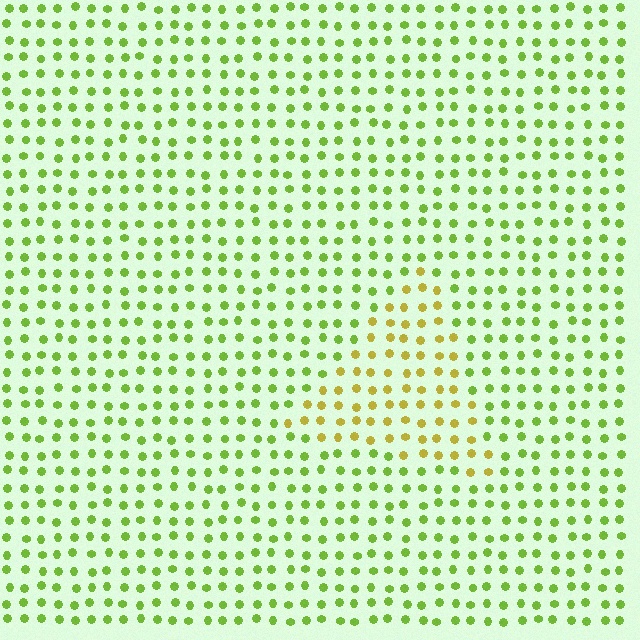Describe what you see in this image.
The image is filled with small lime elements in a uniform arrangement. A triangle-shaped region is visible where the elements are tinted to a slightly different hue, forming a subtle color boundary.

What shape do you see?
I see a triangle.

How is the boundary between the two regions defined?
The boundary is defined purely by a slight shift in hue (about 38 degrees). Spacing, size, and orientation are identical on both sides.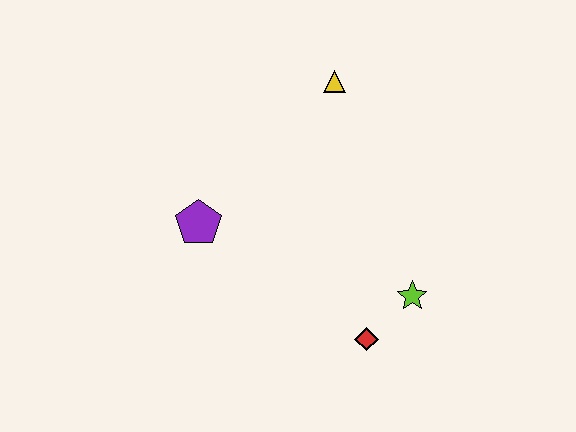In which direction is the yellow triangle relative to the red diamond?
The yellow triangle is above the red diamond.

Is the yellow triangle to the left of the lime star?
Yes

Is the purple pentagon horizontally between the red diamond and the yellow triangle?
No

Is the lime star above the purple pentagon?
No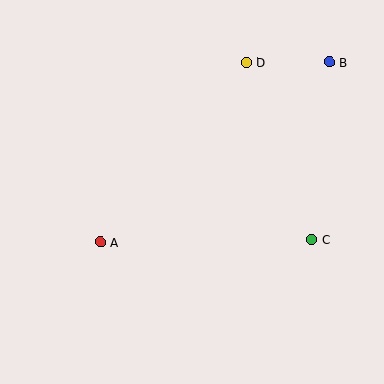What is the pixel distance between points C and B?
The distance between C and B is 178 pixels.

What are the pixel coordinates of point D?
Point D is at (246, 62).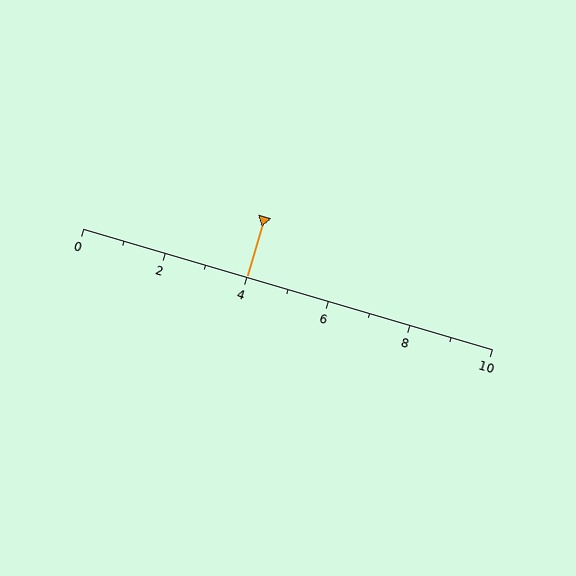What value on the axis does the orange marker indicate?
The marker indicates approximately 4.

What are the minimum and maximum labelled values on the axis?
The axis runs from 0 to 10.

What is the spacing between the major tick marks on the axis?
The major ticks are spaced 2 apart.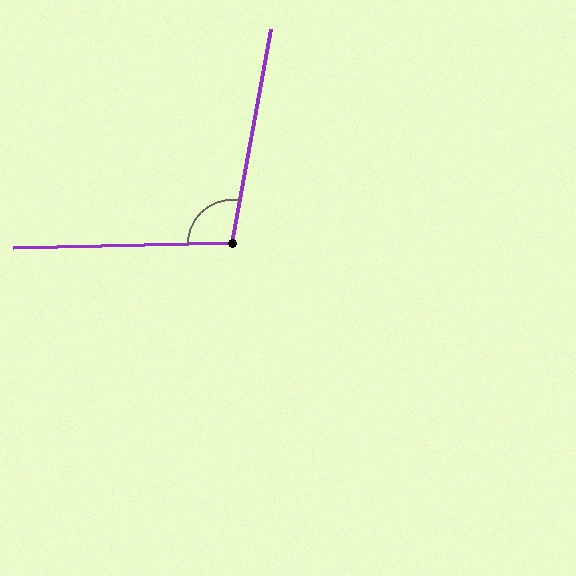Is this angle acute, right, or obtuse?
It is obtuse.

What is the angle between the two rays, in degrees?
Approximately 102 degrees.